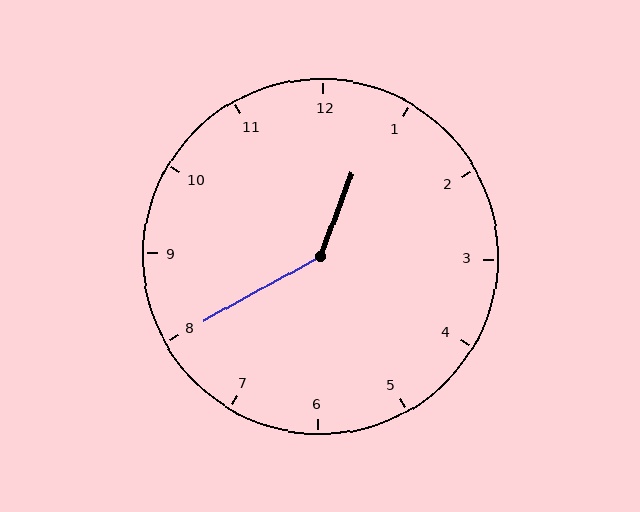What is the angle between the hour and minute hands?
Approximately 140 degrees.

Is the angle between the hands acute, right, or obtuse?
It is obtuse.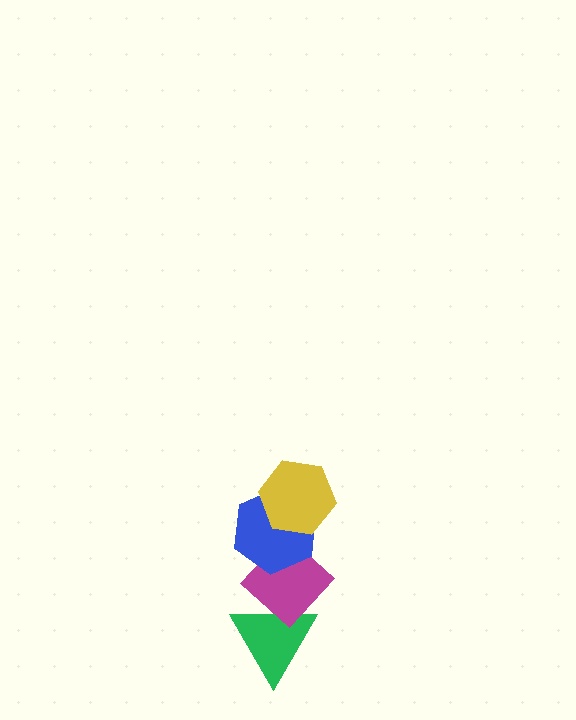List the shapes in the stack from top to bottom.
From top to bottom: the yellow hexagon, the blue hexagon, the magenta diamond, the green triangle.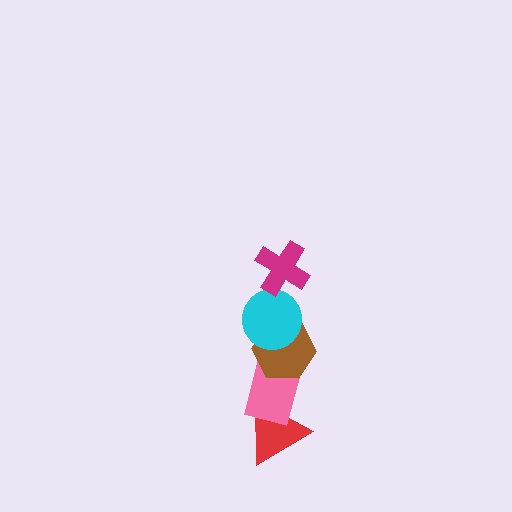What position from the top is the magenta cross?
The magenta cross is 1st from the top.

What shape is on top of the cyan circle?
The magenta cross is on top of the cyan circle.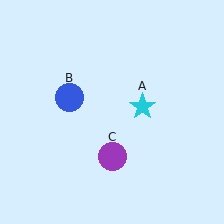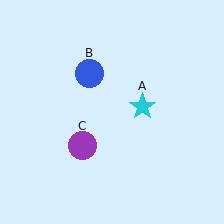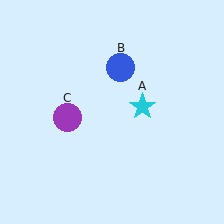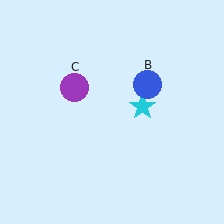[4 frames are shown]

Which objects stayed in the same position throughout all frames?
Cyan star (object A) remained stationary.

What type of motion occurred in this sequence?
The blue circle (object B), purple circle (object C) rotated clockwise around the center of the scene.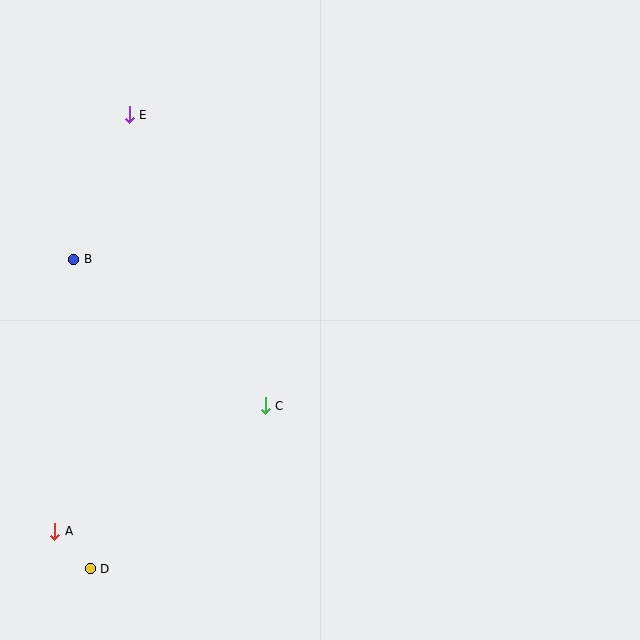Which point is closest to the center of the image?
Point C at (265, 406) is closest to the center.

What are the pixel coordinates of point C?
Point C is at (265, 406).